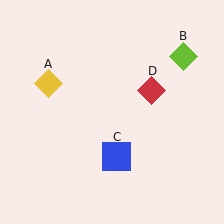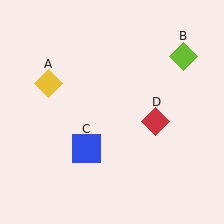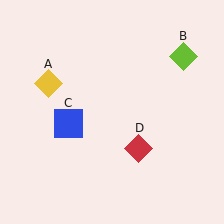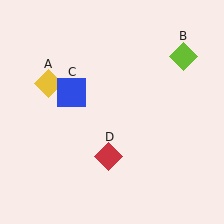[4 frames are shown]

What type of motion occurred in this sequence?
The blue square (object C), red diamond (object D) rotated clockwise around the center of the scene.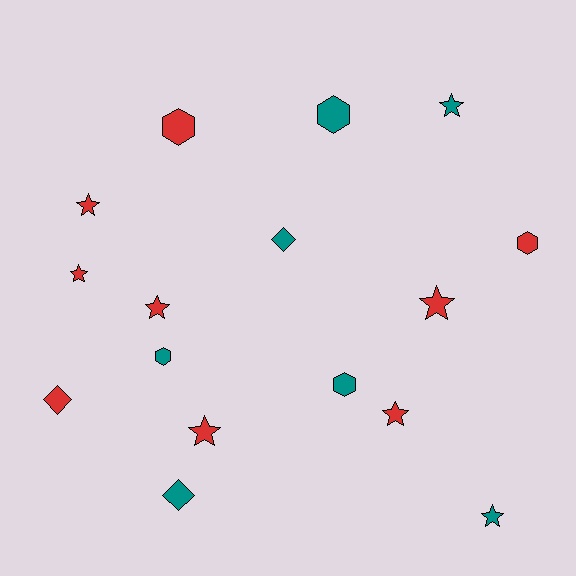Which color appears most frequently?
Red, with 9 objects.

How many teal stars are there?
There are 2 teal stars.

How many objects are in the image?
There are 16 objects.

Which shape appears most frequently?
Star, with 8 objects.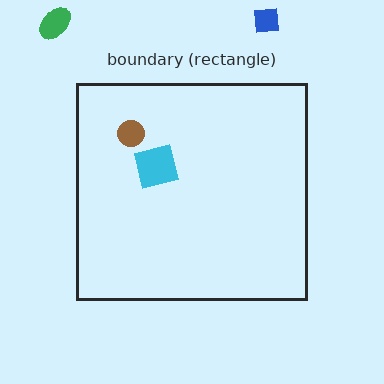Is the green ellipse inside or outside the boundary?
Outside.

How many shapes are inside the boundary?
2 inside, 2 outside.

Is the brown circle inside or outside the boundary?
Inside.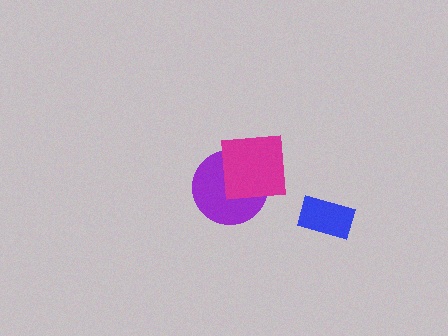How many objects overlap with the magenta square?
1 object overlaps with the magenta square.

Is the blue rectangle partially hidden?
No, no other shape covers it.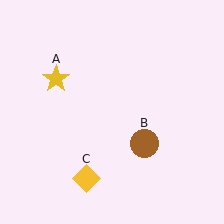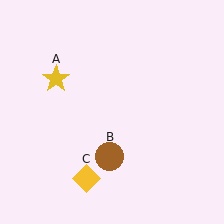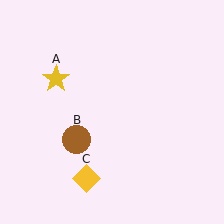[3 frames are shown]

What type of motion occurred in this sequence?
The brown circle (object B) rotated clockwise around the center of the scene.